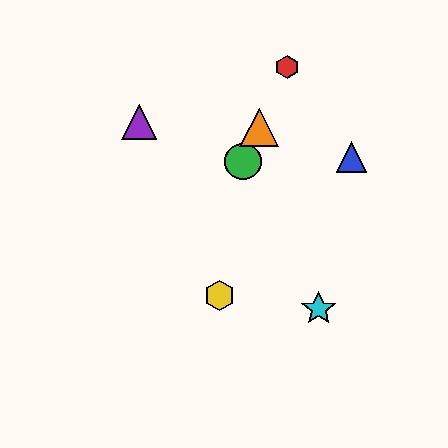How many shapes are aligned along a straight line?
3 shapes (the red hexagon, the green circle, the orange triangle) are aligned along a straight line.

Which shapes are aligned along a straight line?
The red hexagon, the green circle, the orange triangle are aligned along a straight line.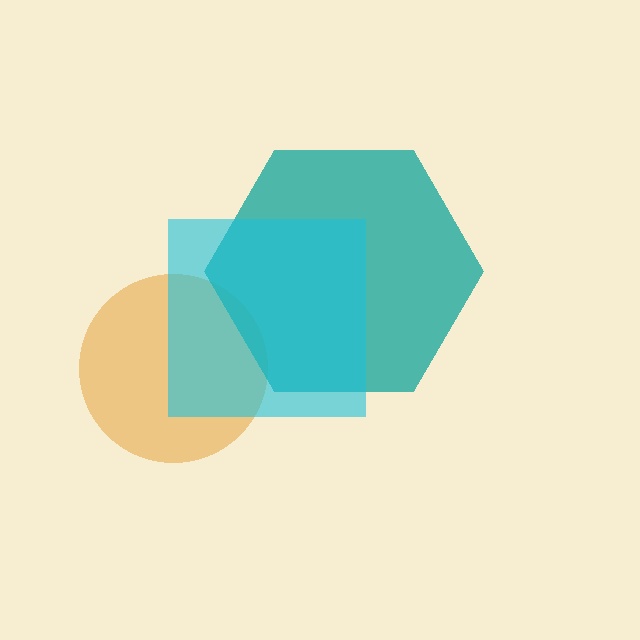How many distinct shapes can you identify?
There are 3 distinct shapes: an orange circle, a teal hexagon, a cyan square.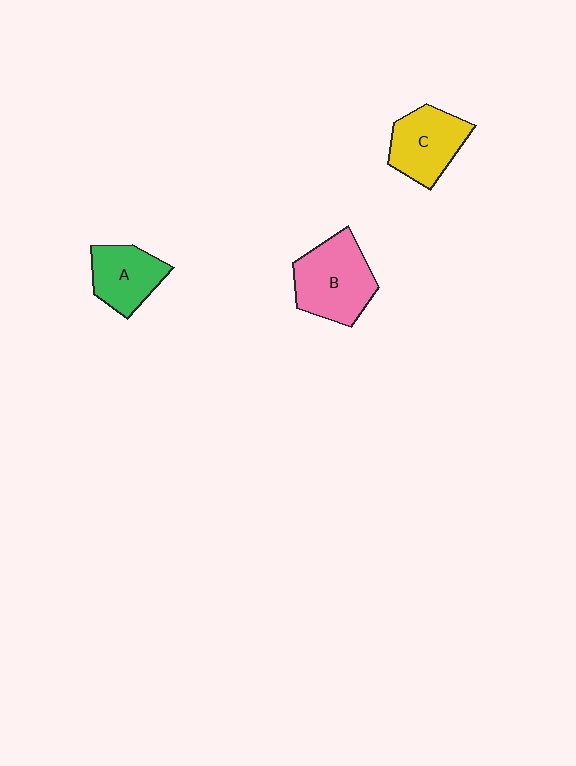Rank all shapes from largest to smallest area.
From largest to smallest: B (pink), C (yellow), A (green).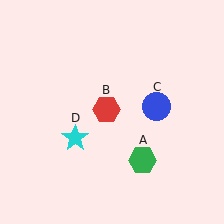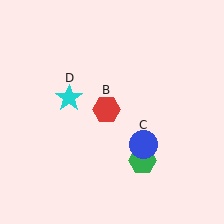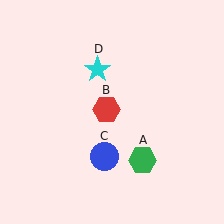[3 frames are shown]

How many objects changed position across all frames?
2 objects changed position: blue circle (object C), cyan star (object D).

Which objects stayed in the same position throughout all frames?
Green hexagon (object A) and red hexagon (object B) remained stationary.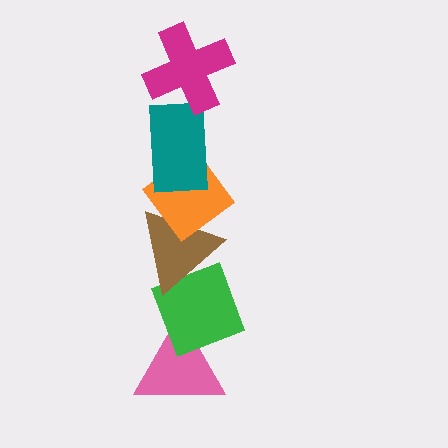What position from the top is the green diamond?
The green diamond is 5th from the top.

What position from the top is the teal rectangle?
The teal rectangle is 2nd from the top.